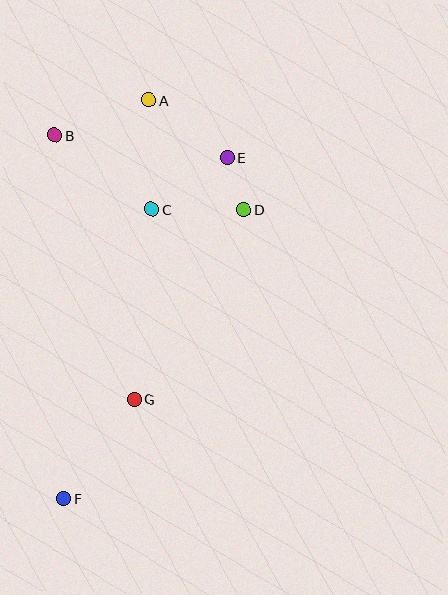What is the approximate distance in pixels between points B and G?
The distance between B and G is approximately 276 pixels.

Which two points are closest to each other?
Points D and E are closest to each other.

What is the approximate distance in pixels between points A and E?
The distance between A and E is approximately 97 pixels.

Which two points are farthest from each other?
Points A and F are farthest from each other.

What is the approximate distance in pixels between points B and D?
The distance between B and D is approximately 203 pixels.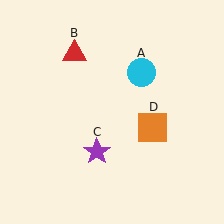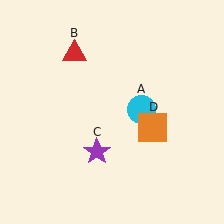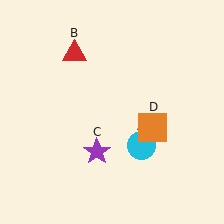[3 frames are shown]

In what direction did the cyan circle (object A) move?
The cyan circle (object A) moved down.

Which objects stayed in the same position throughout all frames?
Red triangle (object B) and purple star (object C) and orange square (object D) remained stationary.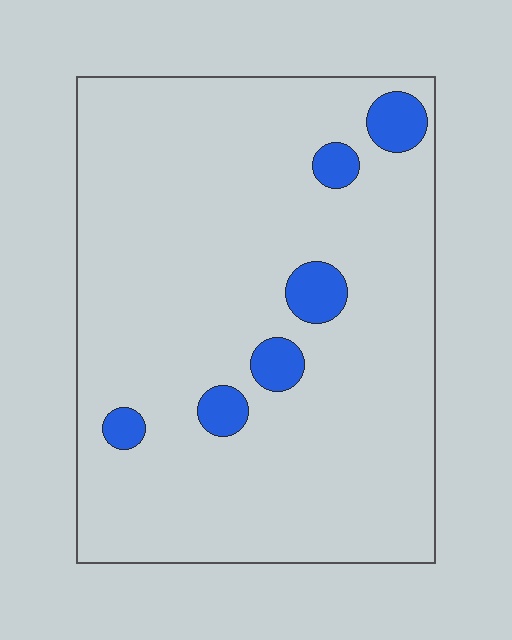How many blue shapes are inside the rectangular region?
6.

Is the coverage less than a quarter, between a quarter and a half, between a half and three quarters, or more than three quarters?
Less than a quarter.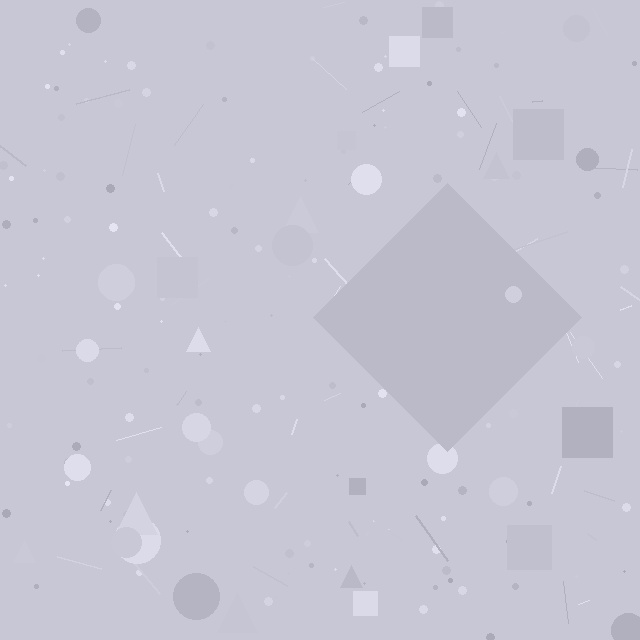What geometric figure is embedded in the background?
A diamond is embedded in the background.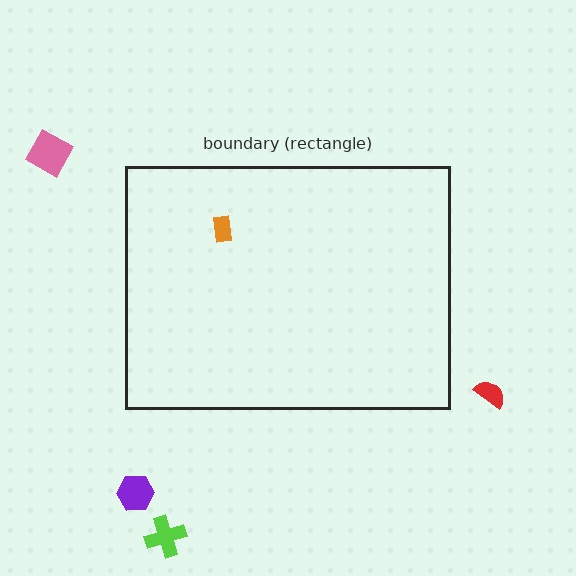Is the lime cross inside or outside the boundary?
Outside.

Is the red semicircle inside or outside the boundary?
Outside.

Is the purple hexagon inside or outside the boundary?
Outside.